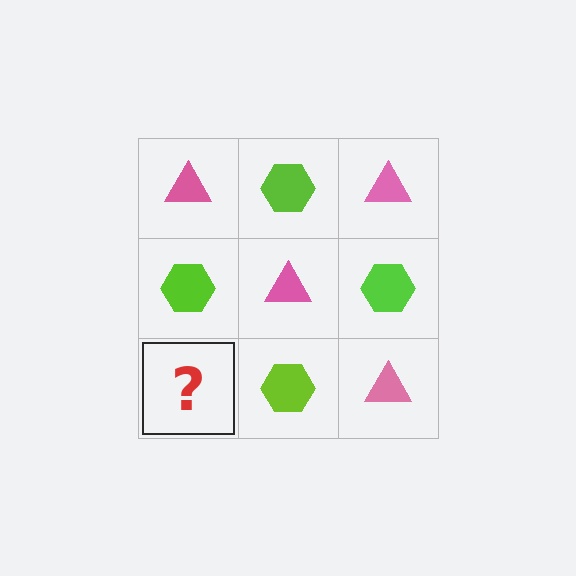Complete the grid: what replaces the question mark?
The question mark should be replaced with a pink triangle.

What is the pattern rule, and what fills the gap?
The rule is that it alternates pink triangle and lime hexagon in a checkerboard pattern. The gap should be filled with a pink triangle.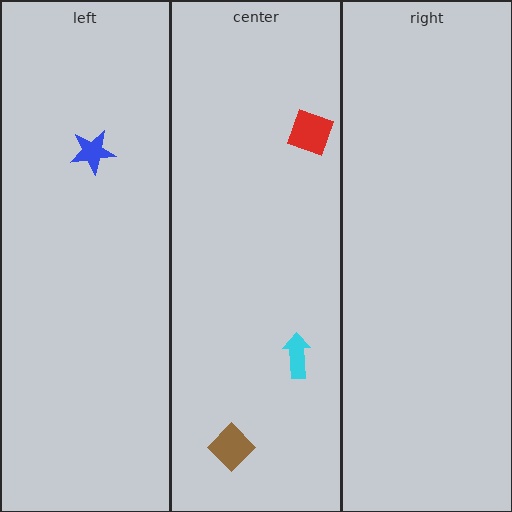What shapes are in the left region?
The blue star.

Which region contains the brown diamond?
The center region.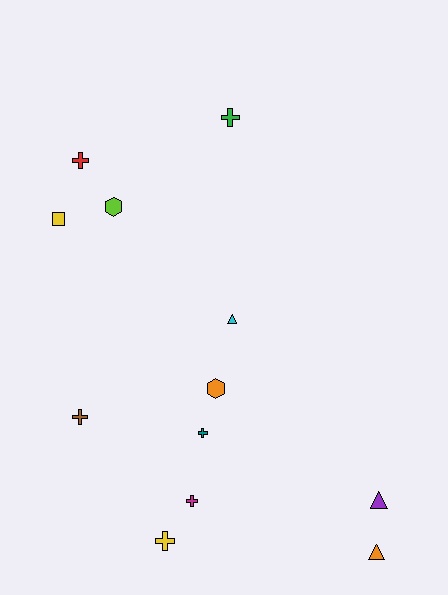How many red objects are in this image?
There is 1 red object.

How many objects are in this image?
There are 12 objects.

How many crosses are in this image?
There are 6 crosses.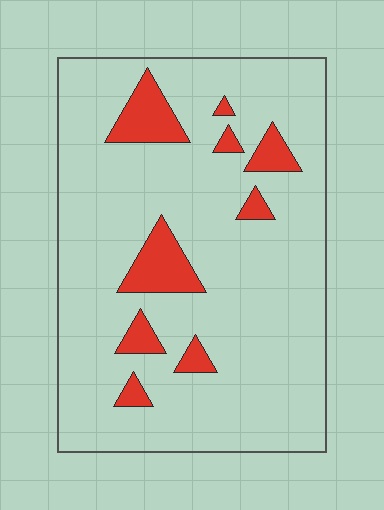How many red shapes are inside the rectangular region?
9.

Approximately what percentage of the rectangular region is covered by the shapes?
Approximately 10%.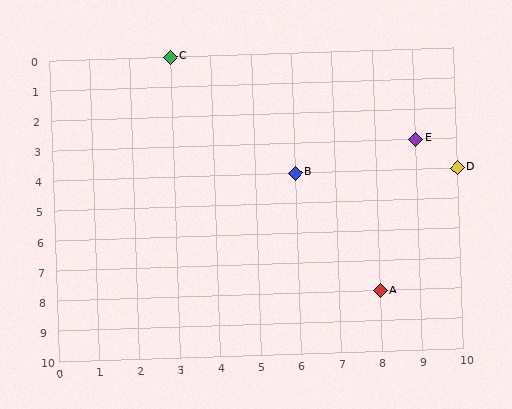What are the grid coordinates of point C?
Point C is at grid coordinates (3, 0).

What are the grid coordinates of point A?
Point A is at grid coordinates (8, 8).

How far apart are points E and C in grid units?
Points E and C are 6 columns and 3 rows apart (about 6.7 grid units diagonally).